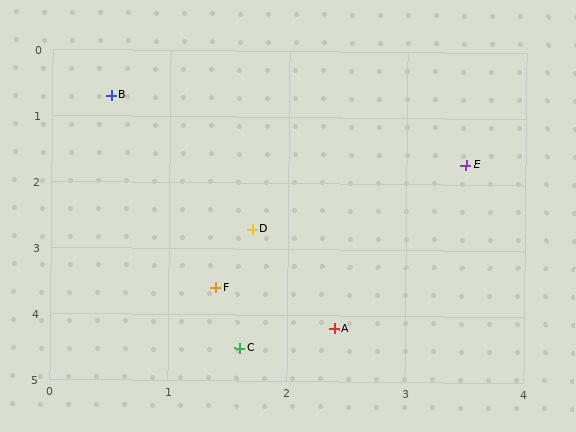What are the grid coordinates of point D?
Point D is at approximately (1.7, 2.7).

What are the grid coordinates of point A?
Point A is at approximately (2.4, 4.2).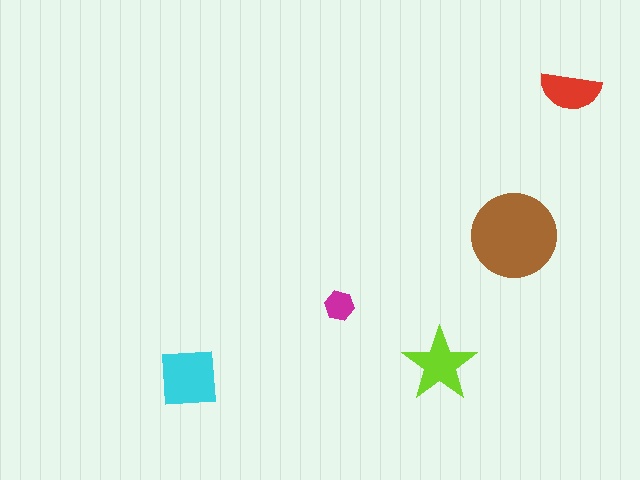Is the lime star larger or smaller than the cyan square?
Smaller.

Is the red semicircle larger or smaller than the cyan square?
Smaller.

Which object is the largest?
The brown circle.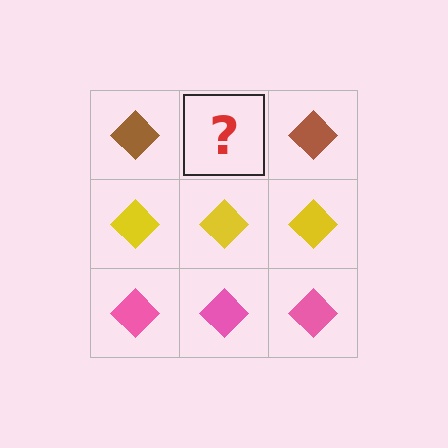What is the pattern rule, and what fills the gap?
The rule is that each row has a consistent color. The gap should be filled with a brown diamond.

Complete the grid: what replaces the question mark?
The question mark should be replaced with a brown diamond.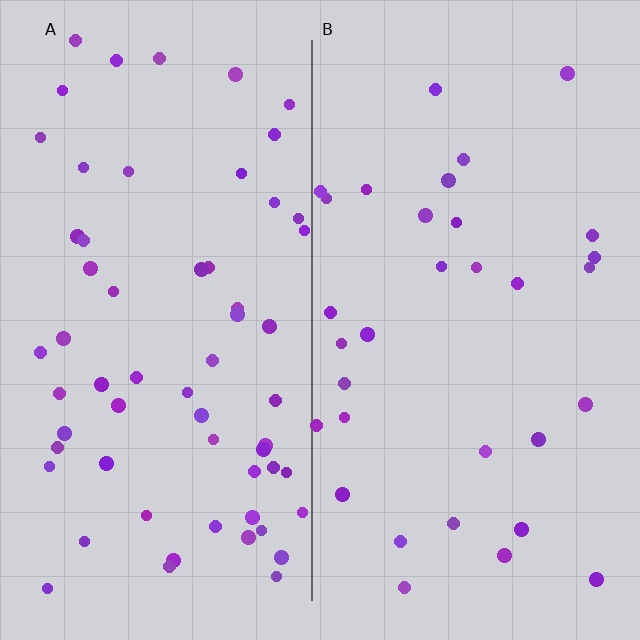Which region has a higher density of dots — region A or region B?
A (the left).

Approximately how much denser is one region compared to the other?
Approximately 1.9× — region A over region B.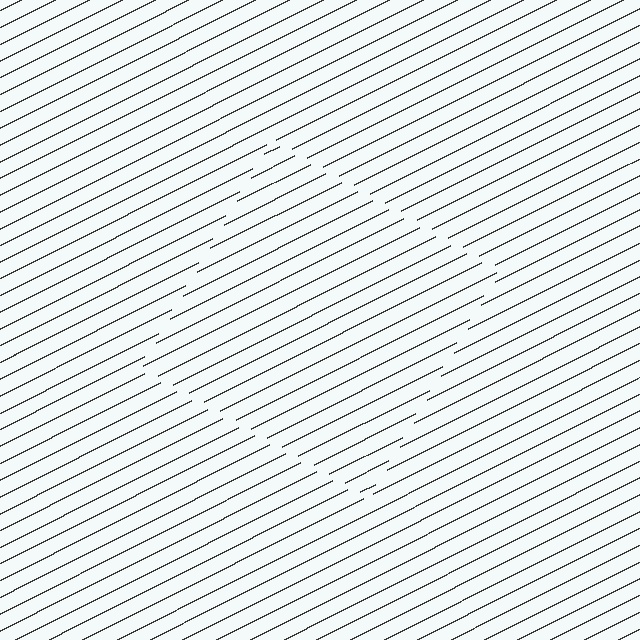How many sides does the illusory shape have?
4 sides — the line-ends trace a square.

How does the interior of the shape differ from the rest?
The interior of the shape contains the same grating, shifted by half a period — the contour is defined by the phase discontinuity where line-ends from the inner and outer gratings abut.